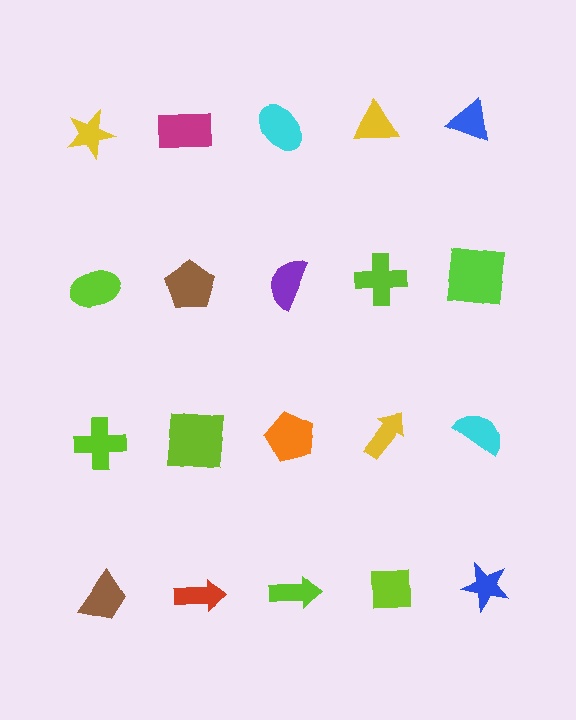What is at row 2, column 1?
A lime ellipse.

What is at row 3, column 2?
A lime square.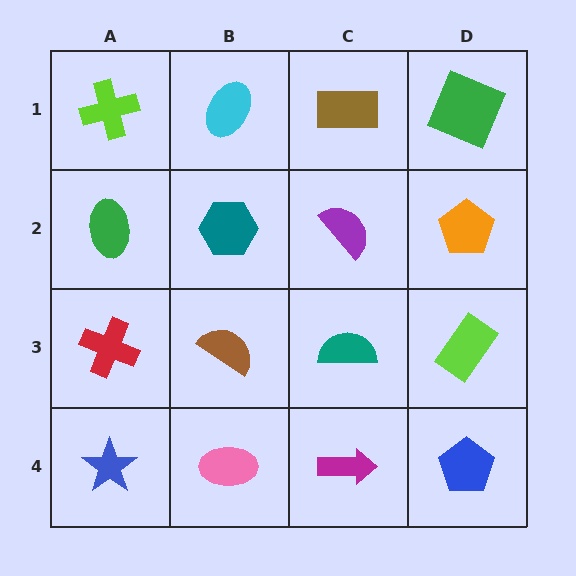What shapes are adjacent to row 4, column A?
A red cross (row 3, column A), a pink ellipse (row 4, column B).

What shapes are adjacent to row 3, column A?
A green ellipse (row 2, column A), a blue star (row 4, column A), a brown semicircle (row 3, column B).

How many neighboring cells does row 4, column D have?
2.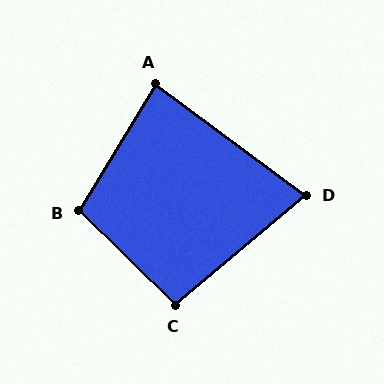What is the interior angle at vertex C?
Approximately 95 degrees (obtuse).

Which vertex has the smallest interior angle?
D, at approximately 77 degrees.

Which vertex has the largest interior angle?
B, at approximately 103 degrees.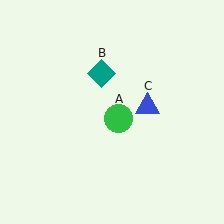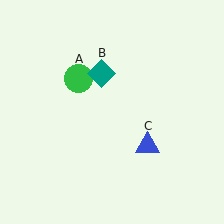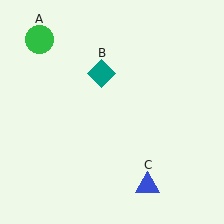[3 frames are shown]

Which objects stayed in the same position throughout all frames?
Teal diamond (object B) remained stationary.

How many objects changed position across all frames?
2 objects changed position: green circle (object A), blue triangle (object C).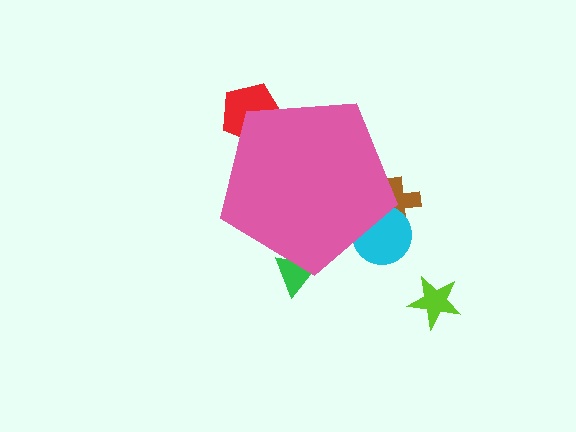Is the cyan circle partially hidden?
Yes, the cyan circle is partially hidden behind the pink pentagon.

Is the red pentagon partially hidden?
Yes, the red pentagon is partially hidden behind the pink pentagon.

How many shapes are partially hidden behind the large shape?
4 shapes are partially hidden.